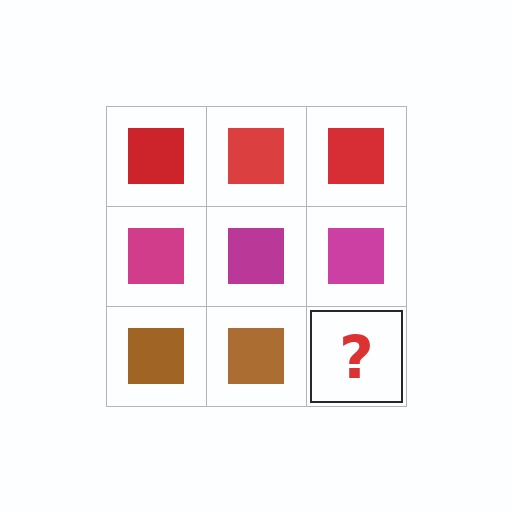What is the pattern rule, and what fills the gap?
The rule is that each row has a consistent color. The gap should be filled with a brown square.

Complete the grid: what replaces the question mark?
The question mark should be replaced with a brown square.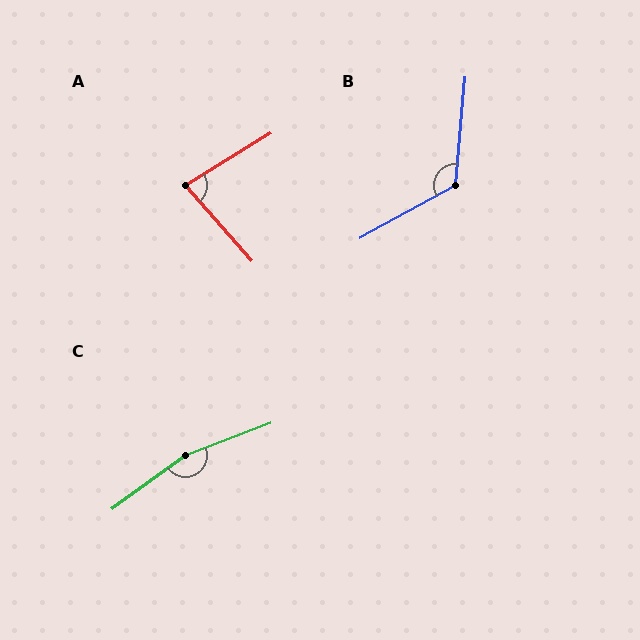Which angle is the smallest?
A, at approximately 80 degrees.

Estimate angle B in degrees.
Approximately 124 degrees.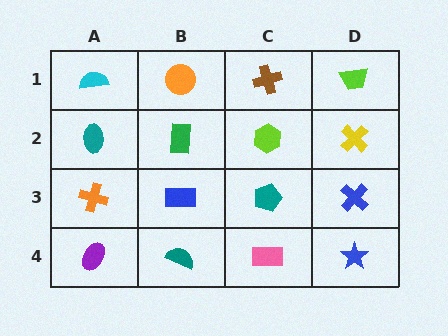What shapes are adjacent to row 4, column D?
A blue cross (row 3, column D), a pink rectangle (row 4, column C).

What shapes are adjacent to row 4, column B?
A blue rectangle (row 3, column B), a purple ellipse (row 4, column A), a pink rectangle (row 4, column C).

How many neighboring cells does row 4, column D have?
2.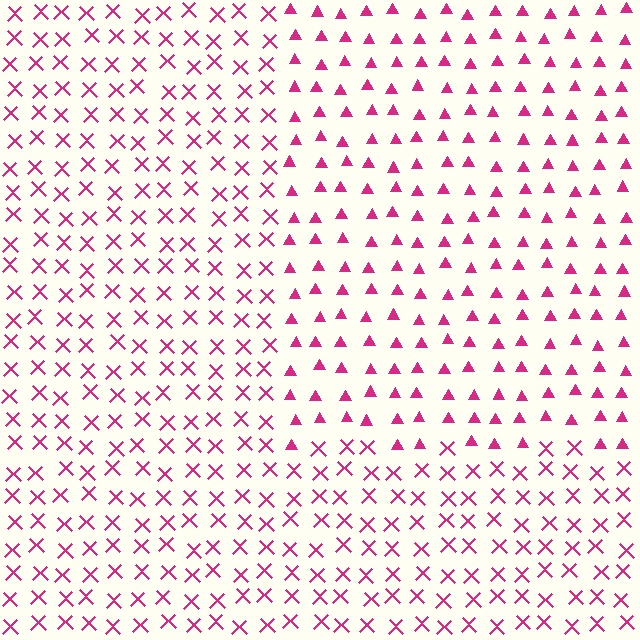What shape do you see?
I see a rectangle.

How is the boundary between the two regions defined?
The boundary is defined by a change in element shape: triangles inside vs. X marks outside. All elements share the same color and spacing.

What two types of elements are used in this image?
The image uses triangles inside the rectangle region and X marks outside it.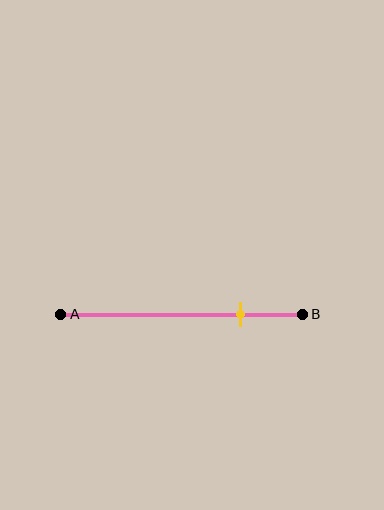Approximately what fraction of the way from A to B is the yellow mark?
The yellow mark is approximately 75% of the way from A to B.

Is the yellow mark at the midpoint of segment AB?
No, the mark is at about 75% from A, not at the 50% midpoint.